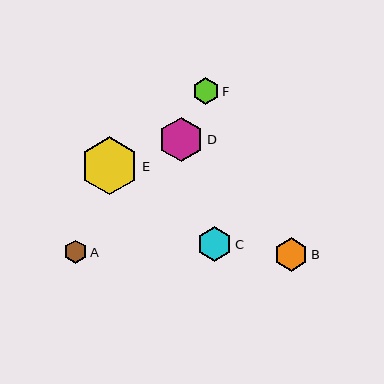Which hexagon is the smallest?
Hexagon A is the smallest with a size of approximately 23 pixels.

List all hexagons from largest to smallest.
From largest to smallest: E, D, C, B, F, A.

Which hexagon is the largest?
Hexagon E is the largest with a size of approximately 58 pixels.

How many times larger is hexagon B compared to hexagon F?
Hexagon B is approximately 1.2 times the size of hexagon F.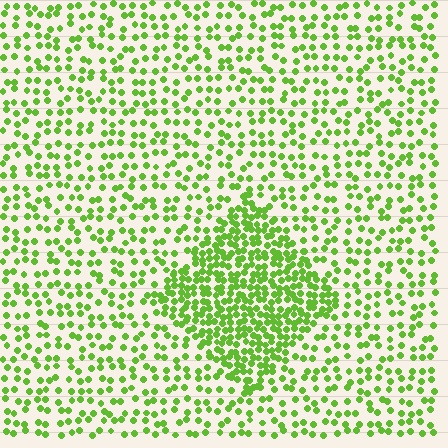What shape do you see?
I see a diamond.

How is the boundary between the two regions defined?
The boundary is defined by a change in element density (approximately 2.3x ratio). All elements are the same color, size, and shape.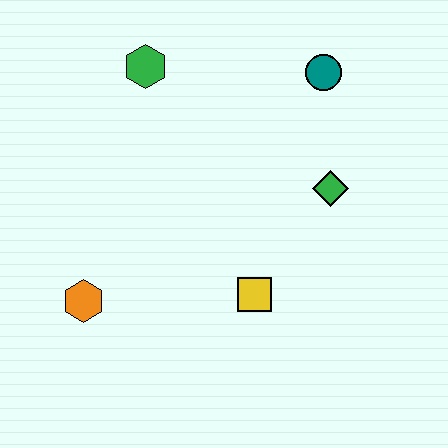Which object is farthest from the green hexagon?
The yellow square is farthest from the green hexagon.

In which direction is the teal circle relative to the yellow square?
The teal circle is above the yellow square.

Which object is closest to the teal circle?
The green diamond is closest to the teal circle.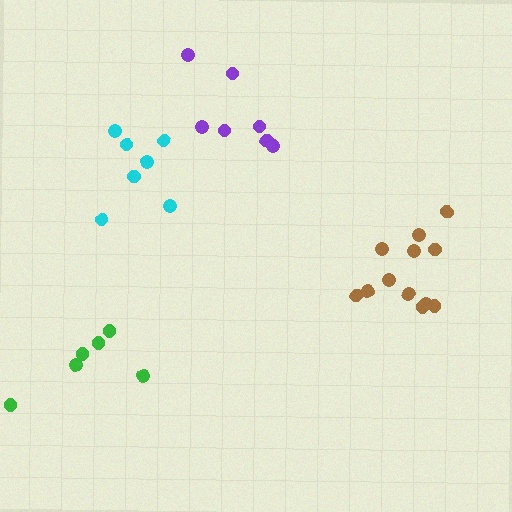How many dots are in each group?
Group 1: 7 dots, Group 2: 12 dots, Group 3: 6 dots, Group 4: 7 dots (32 total).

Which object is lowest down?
The green cluster is bottommost.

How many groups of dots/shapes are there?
There are 4 groups.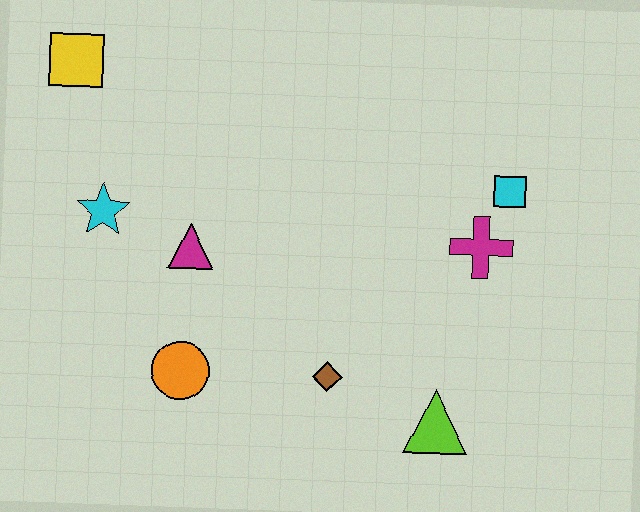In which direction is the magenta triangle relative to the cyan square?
The magenta triangle is to the left of the cyan square.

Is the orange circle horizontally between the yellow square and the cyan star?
No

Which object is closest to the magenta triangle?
The cyan star is closest to the magenta triangle.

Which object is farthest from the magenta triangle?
The cyan square is farthest from the magenta triangle.